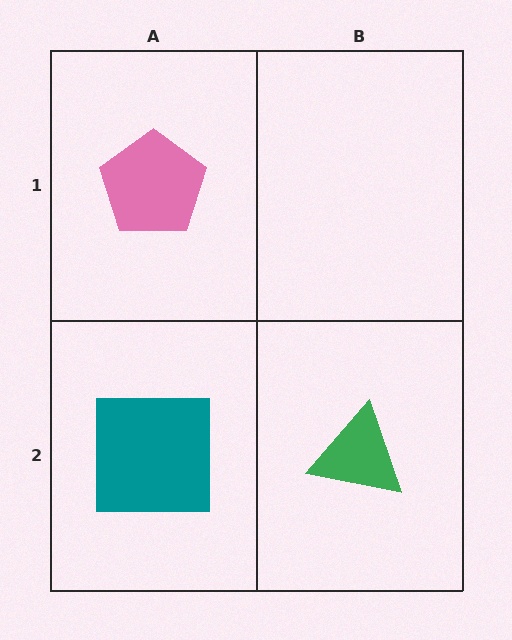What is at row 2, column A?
A teal square.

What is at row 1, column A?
A pink pentagon.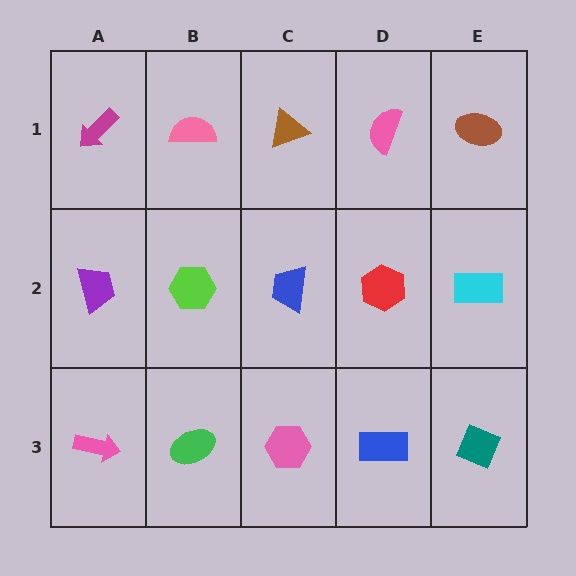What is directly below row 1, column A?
A purple trapezoid.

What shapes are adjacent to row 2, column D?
A pink semicircle (row 1, column D), a blue rectangle (row 3, column D), a blue trapezoid (row 2, column C), a cyan rectangle (row 2, column E).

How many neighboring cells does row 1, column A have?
2.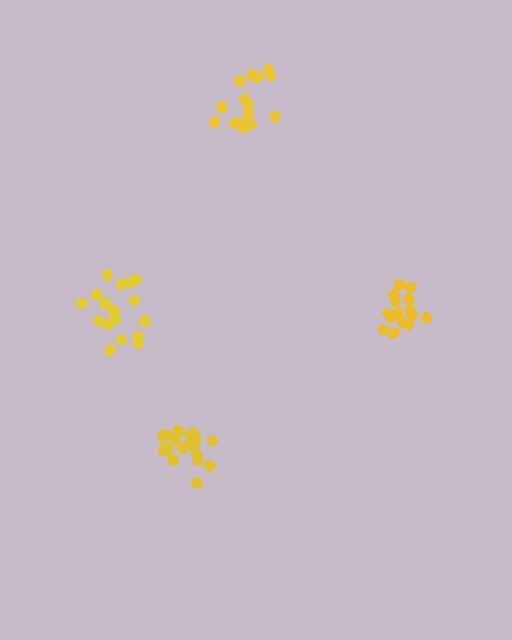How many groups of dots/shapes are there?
There are 4 groups.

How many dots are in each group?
Group 1: 18 dots, Group 2: 20 dots, Group 3: 16 dots, Group 4: 15 dots (69 total).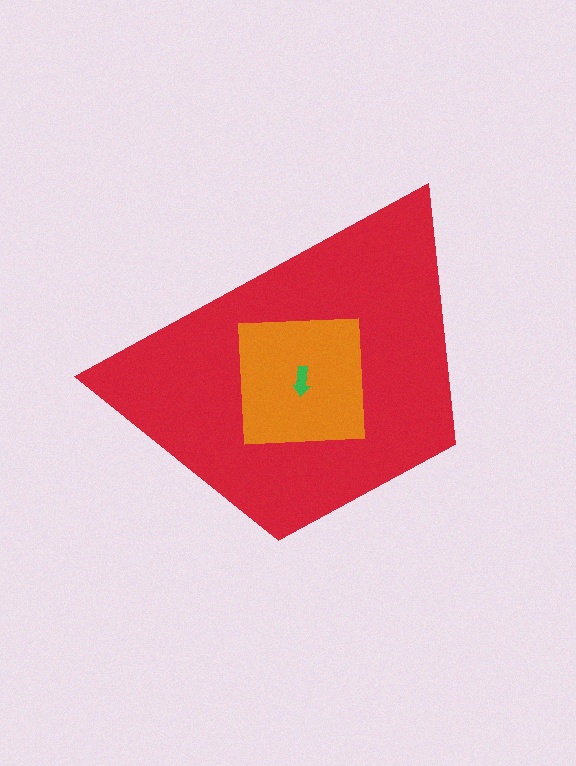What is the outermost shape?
The red trapezoid.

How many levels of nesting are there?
3.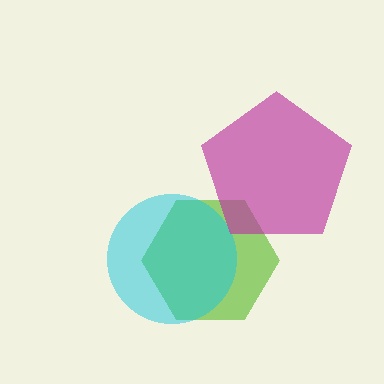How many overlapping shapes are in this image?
There are 3 overlapping shapes in the image.